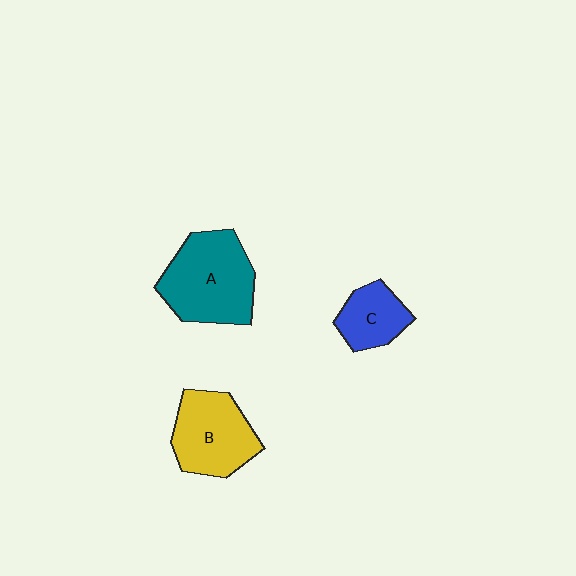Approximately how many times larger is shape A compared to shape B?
Approximately 1.2 times.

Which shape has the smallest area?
Shape C (blue).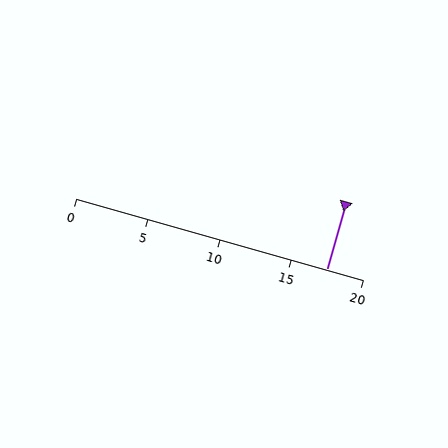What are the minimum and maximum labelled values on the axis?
The axis runs from 0 to 20.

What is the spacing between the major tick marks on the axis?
The major ticks are spaced 5 apart.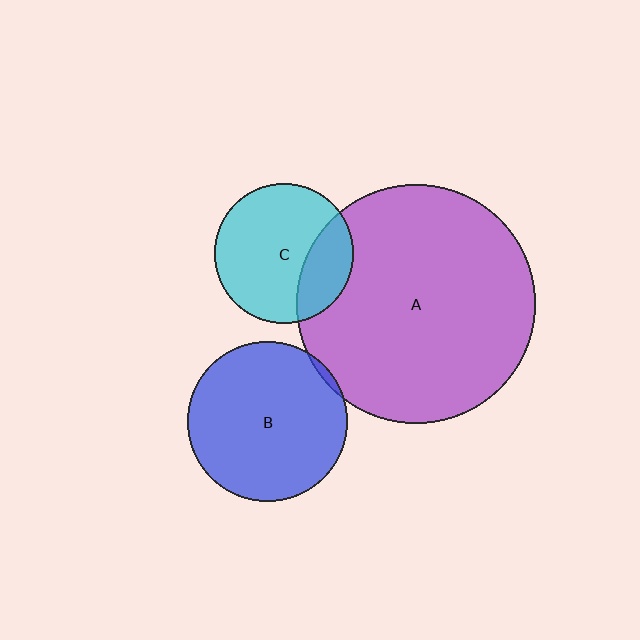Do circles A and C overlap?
Yes.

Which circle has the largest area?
Circle A (purple).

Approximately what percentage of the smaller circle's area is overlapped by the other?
Approximately 25%.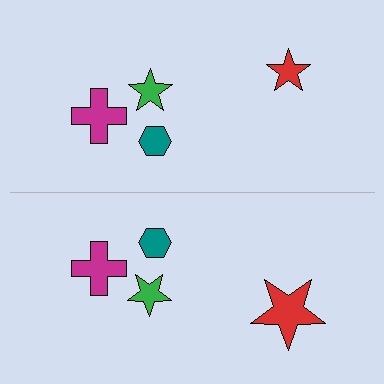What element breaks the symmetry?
The red star on the bottom side has a different size than its mirror counterpart.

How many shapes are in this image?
There are 8 shapes in this image.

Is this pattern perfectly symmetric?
No, the pattern is not perfectly symmetric. The red star on the bottom side has a different size than its mirror counterpart.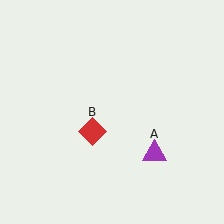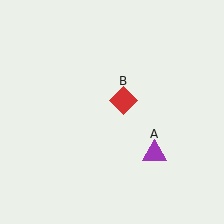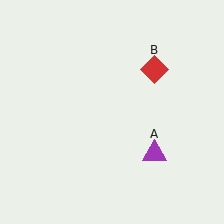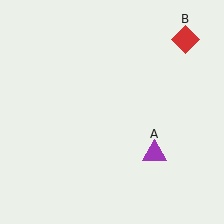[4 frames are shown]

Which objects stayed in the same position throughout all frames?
Purple triangle (object A) remained stationary.